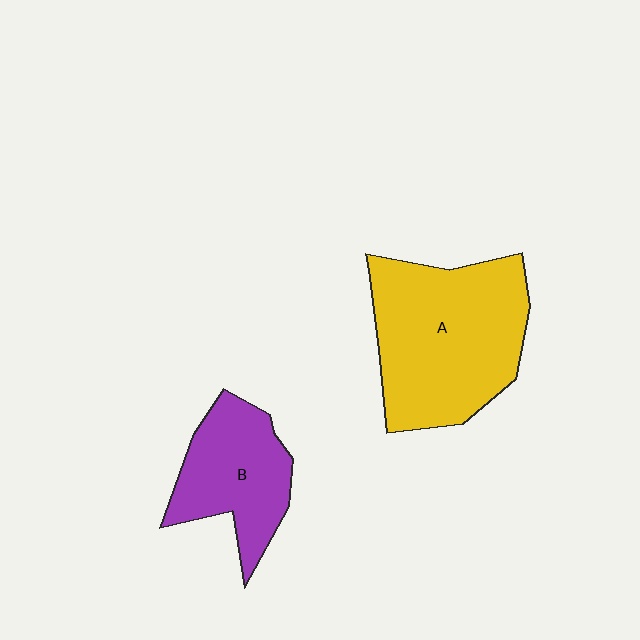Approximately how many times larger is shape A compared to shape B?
Approximately 1.7 times.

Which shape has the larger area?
Shape A (yellow).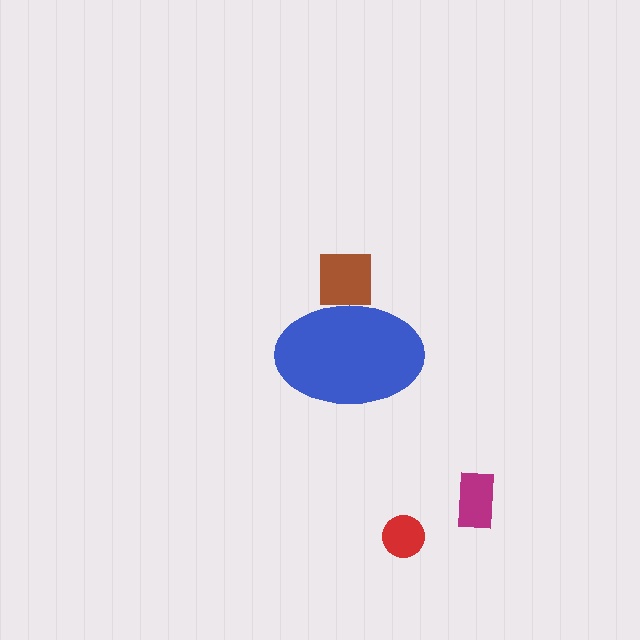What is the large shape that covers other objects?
A blue ellipse.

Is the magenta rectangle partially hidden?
No, the magenta rectangle is fully visible.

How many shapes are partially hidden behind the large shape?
1 shape is partially hidden.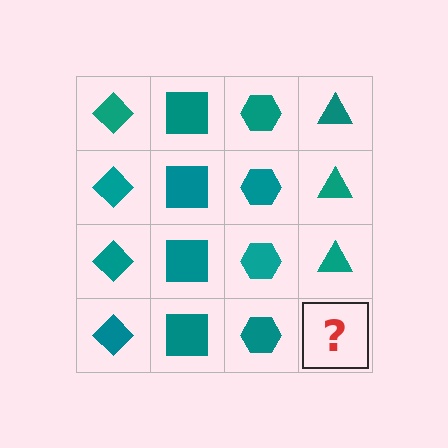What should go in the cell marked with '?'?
The missing cell should contain a teal triangle.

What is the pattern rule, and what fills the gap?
The rule is that each column has a consistent shape. The gap should be filled with a teal triangle.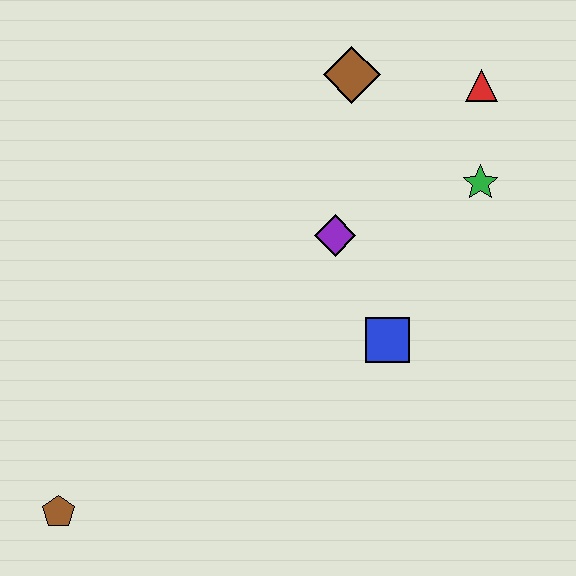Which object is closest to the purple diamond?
The blue square is closest to the purple diamond.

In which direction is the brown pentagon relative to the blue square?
The brown pentagon is to the left of the blue square.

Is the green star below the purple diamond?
No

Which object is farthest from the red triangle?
The brown pentagon is farthest from the red triangle.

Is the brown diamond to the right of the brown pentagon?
Yes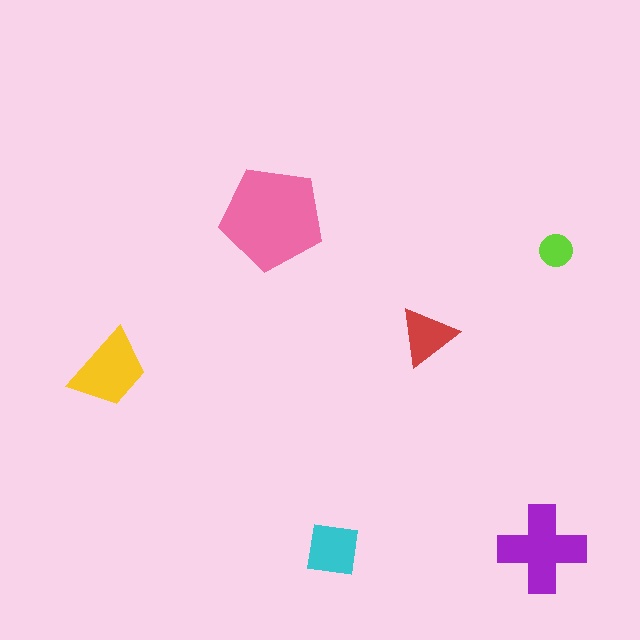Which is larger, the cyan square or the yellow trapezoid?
The yellow trapezoid.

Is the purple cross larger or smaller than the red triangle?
Larger.